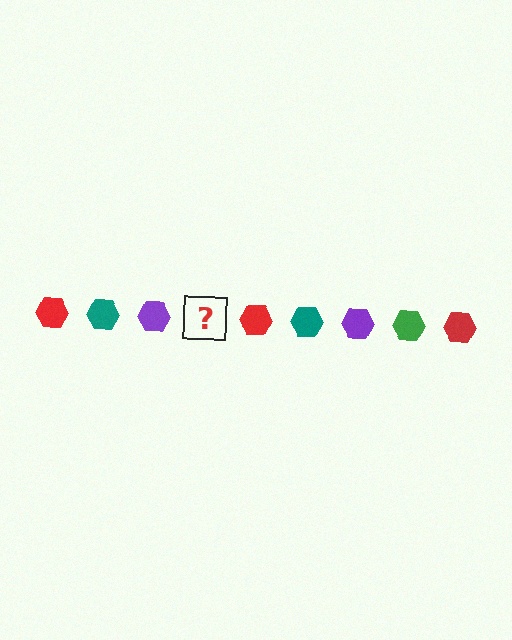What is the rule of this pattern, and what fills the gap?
The rule is that the pattern cycles through red, teal, purple, green hexagons. The gap should be filled with a green hexagon.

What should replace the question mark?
The question mark should be replaced with a green hexagon.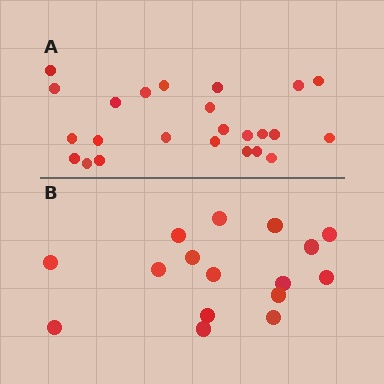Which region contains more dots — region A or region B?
Region A (the top region) has more dots.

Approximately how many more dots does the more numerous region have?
Region A has roughly 8 or so more dots than region B.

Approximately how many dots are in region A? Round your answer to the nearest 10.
About 20 dots. (The exact count is 24, which rounds to 20.)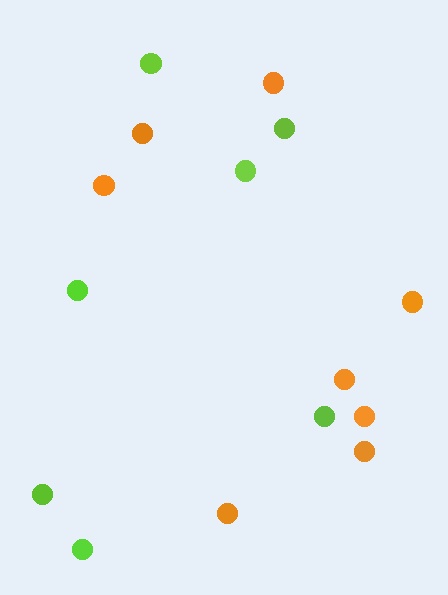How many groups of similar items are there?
There are 2 groups: one group of lime circles (7) and one group of orange circles (8).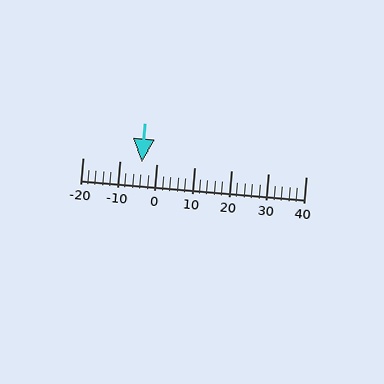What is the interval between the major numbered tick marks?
The major tick marks are spaced 10 units apart.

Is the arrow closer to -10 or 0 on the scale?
The arrow is closer to 0.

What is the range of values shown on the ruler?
The ruler shows values from -20 to 40.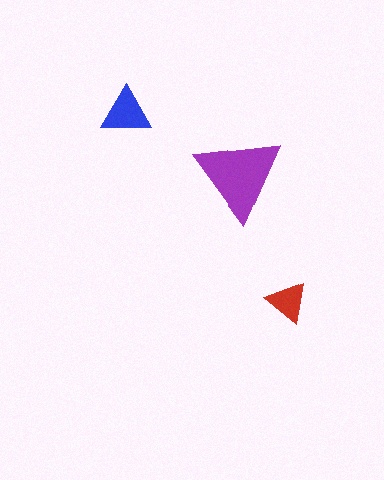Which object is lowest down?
The red triangle is bottommost.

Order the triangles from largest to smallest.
the purple one, the blue one, the red one.